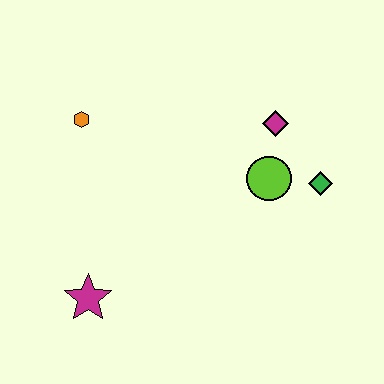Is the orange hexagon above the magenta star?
Yes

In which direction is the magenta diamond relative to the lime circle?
The magenta diamond is above the lime circle.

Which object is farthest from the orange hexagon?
The green diamond is farthest from the orange hexagon.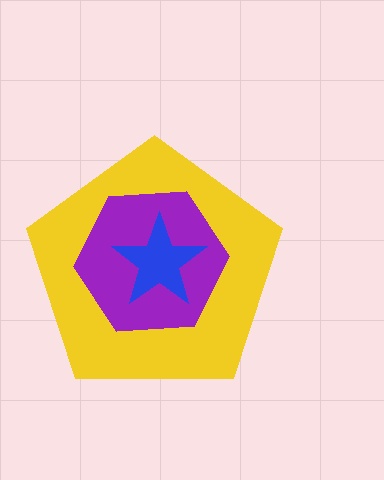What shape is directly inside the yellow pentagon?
The purple hexagon.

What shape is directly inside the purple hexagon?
The blue star.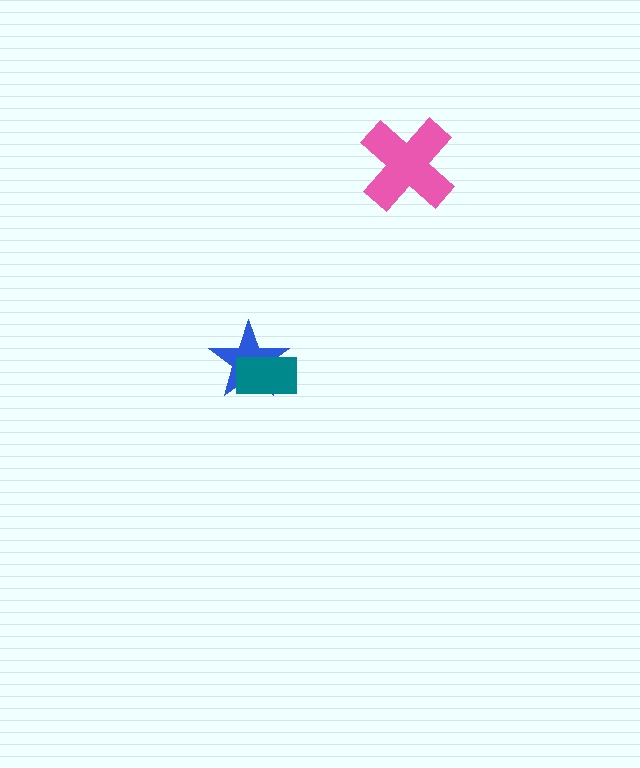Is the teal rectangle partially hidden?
No, no other shape covers it.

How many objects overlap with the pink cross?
0 objects overlap with the pink cross.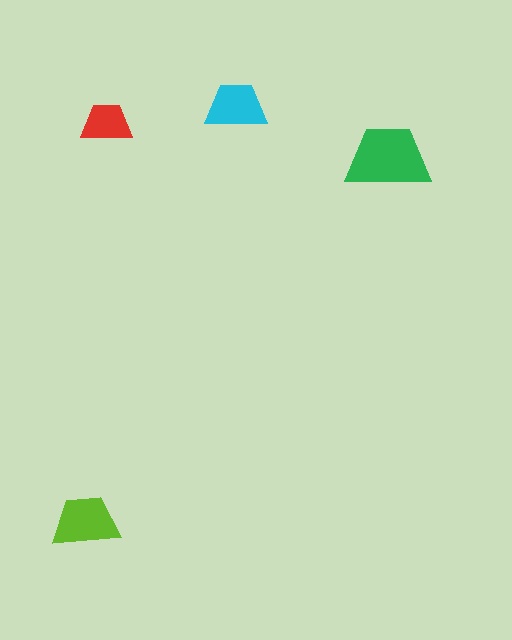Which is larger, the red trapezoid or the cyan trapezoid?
The cyan one.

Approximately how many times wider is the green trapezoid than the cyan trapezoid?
About 1.5 times wider.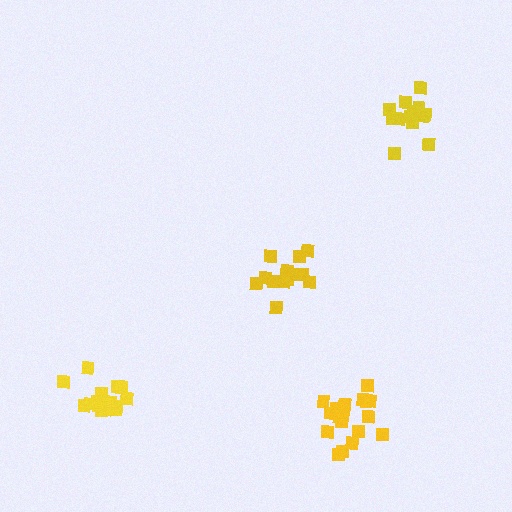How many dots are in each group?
Group 1: 13 dots, Group 2: 14 dots, Group 3: 17 dots, Group 4: 18 dots (62 total).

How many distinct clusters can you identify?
There are 4 distinct clusters.